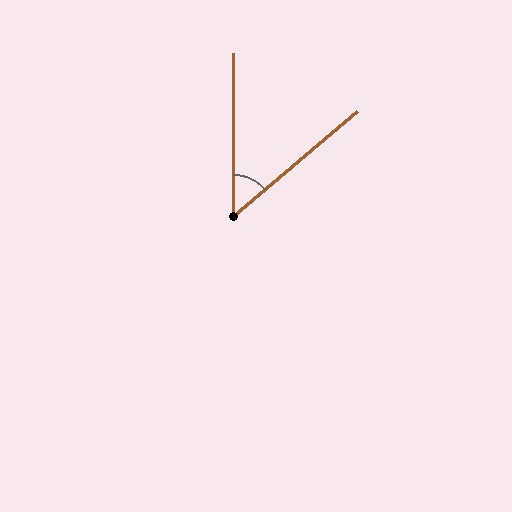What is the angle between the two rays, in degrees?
Approximately 50 degrees.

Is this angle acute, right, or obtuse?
It is acute.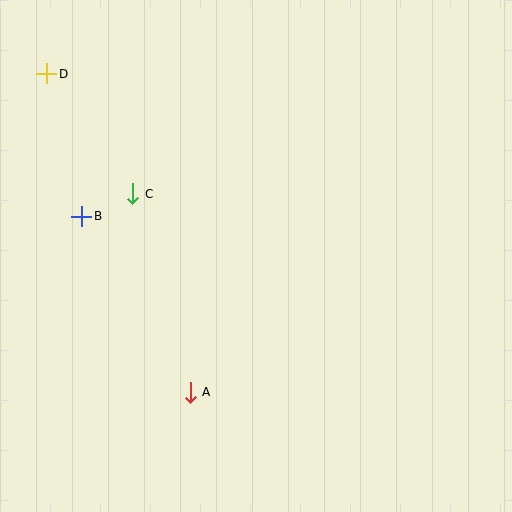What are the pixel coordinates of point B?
Point B is at (82, 216).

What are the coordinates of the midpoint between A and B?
The midpoint between A and B is at (136, 304).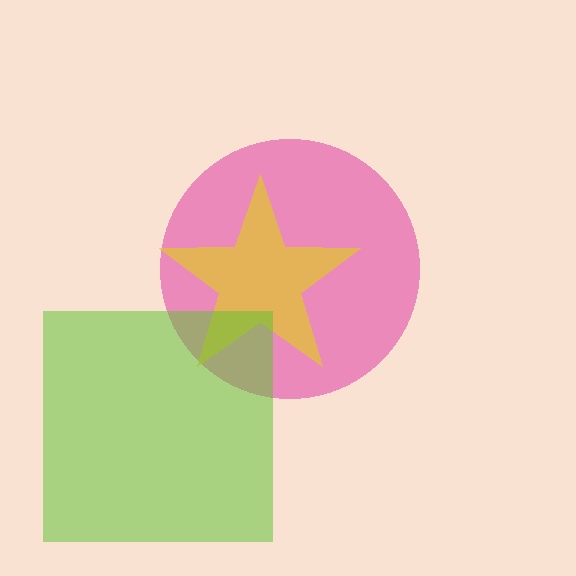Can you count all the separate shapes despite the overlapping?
Yes, there are 3 separate shapes.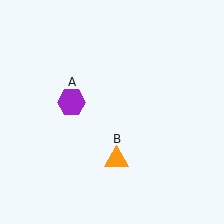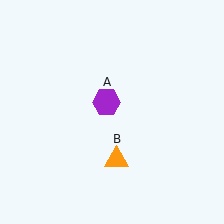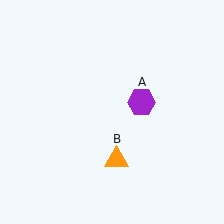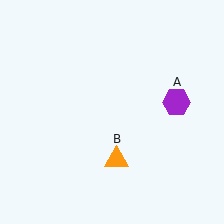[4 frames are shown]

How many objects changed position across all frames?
1 object changed position: purple hexagon (object A).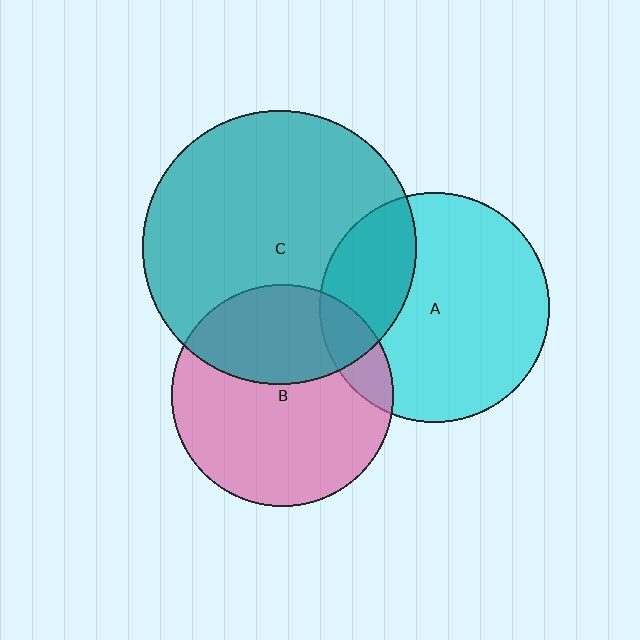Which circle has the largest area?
Circle C (teal).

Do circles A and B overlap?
Yes.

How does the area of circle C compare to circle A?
Approximately 1.4 times.